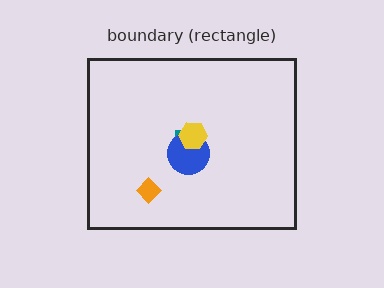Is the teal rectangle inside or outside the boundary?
Inside.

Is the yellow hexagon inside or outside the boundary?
Inside.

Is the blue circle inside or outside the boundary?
Inside.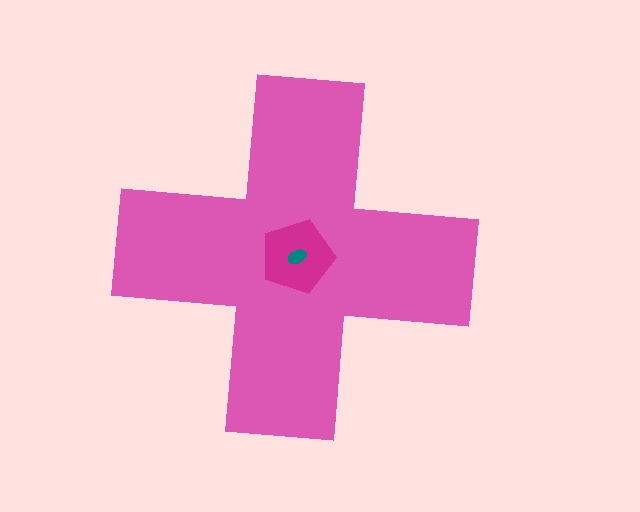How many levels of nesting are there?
3.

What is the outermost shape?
The pink cross.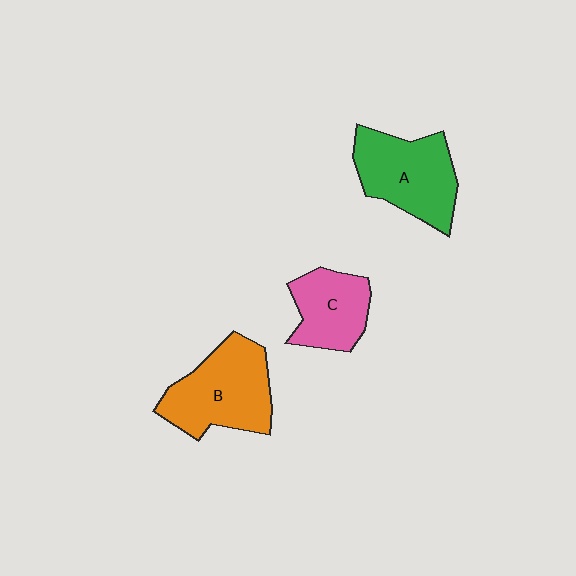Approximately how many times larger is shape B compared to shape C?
Approximately 1.5 times.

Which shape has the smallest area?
Shape C (pink).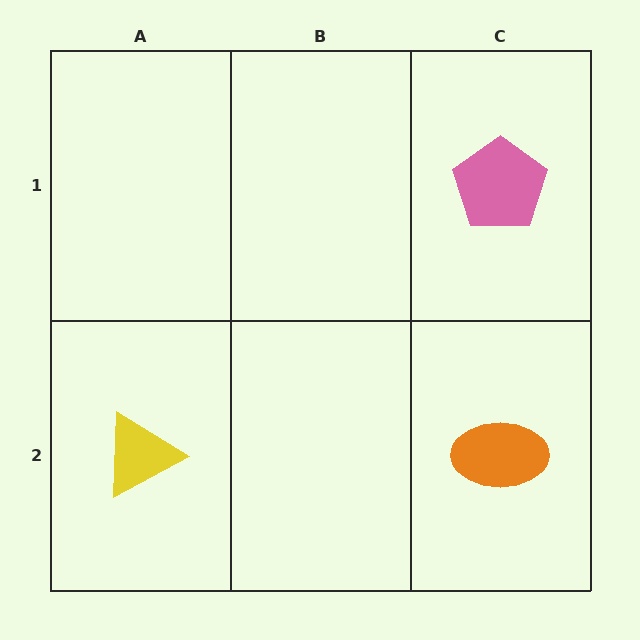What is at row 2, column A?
A yellow triangle.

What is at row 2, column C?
An orange ellipse.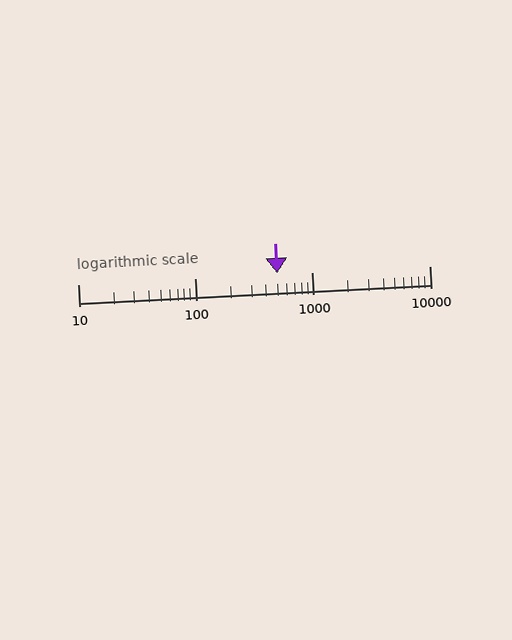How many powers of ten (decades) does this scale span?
The scale spans 3 decades, from 10 to 10000.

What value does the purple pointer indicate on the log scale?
The pointer indicates approximately 500.